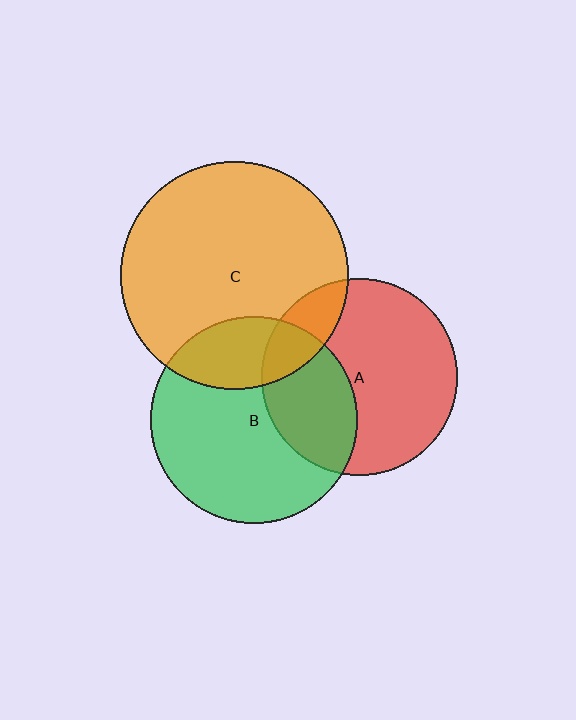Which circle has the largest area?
Circle C (orange).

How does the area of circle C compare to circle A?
Approximately 1.3 times.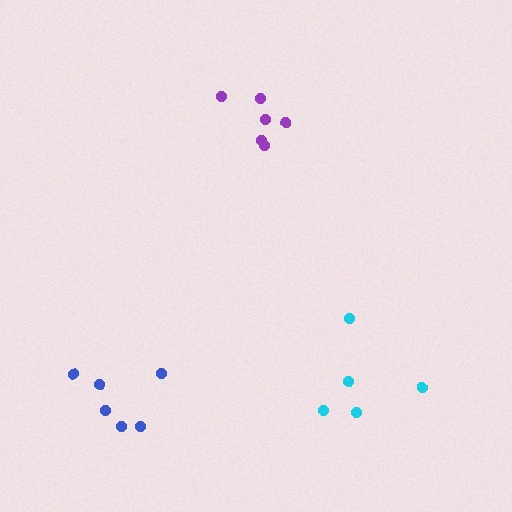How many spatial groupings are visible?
There are 3 spatial groupings.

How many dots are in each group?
Group 1: 6 dots, Group 2: 6 dots, Group 3: 5 dots (17 total).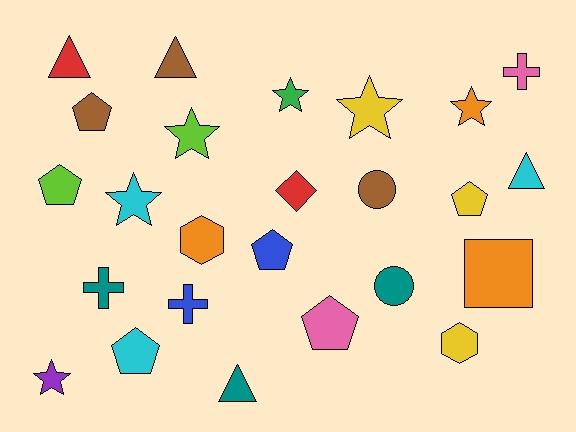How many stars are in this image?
There are 6 stars.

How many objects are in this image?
There are 25 objects.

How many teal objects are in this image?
There are 3 teal objects.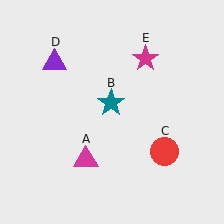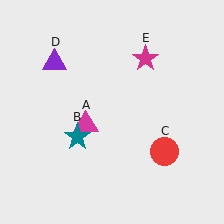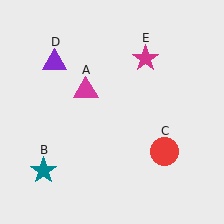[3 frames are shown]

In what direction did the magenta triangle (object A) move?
The magenta triangle (object A) moved up.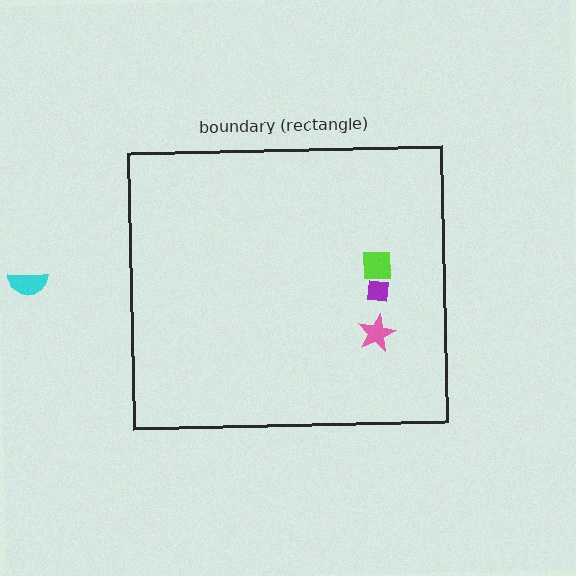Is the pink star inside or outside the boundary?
Inside.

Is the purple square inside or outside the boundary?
Inside.